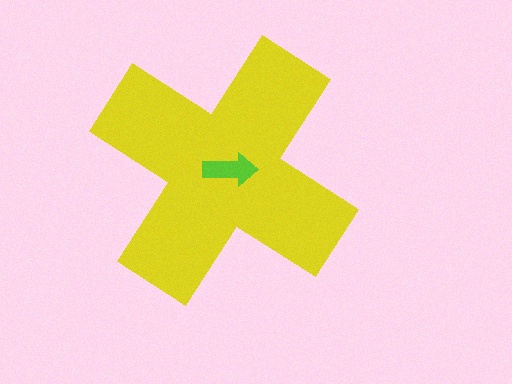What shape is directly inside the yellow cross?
The lime arrow.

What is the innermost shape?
The lime arrow.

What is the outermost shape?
The yellow cross.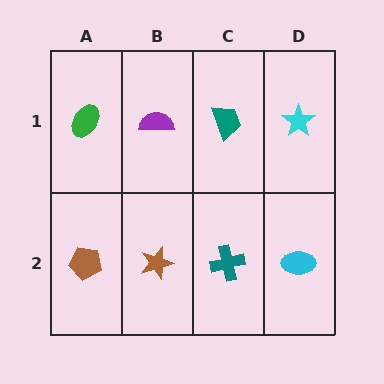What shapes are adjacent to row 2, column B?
A purple semicircle (row 1, column B), a brown pentagon (row 2, column A), a teal cross (row 2, column C).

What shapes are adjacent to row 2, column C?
A teal trapezoid (row 1, column C), a brown star (row 2, column B), a cyan ellipse (row 2, column D).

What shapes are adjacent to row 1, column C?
A teal cross (row 2, column C), a purple semicircle (row 1, column B), a cyan star (row 1, column D).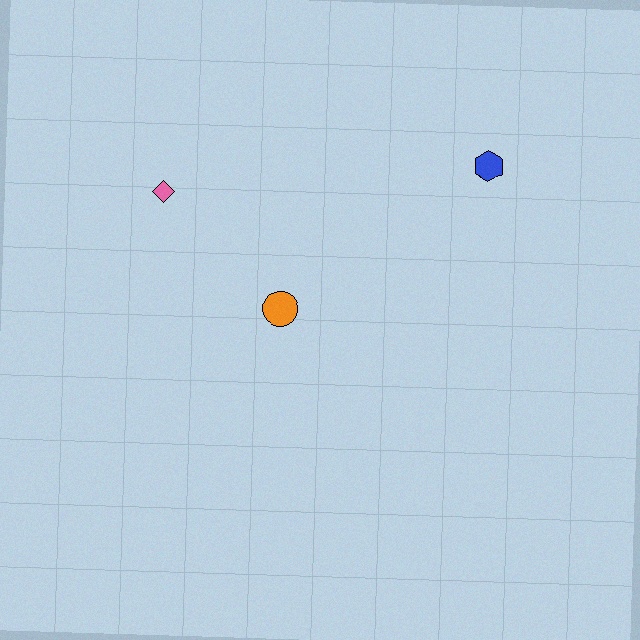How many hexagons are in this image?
There is 1 hexagon.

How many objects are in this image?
There are 3 objects.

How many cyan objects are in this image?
There are no cyan objects.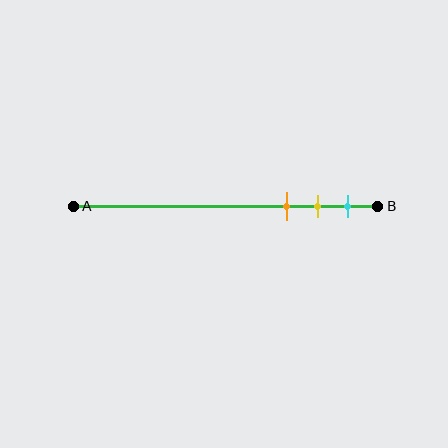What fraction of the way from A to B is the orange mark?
The orange mark is approximately 70% (0.7) of the way from A to B.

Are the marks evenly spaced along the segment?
Yes, the marks are approximately evenly spaced.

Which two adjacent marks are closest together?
The yellow and cyan marks are the closest adjacent pair.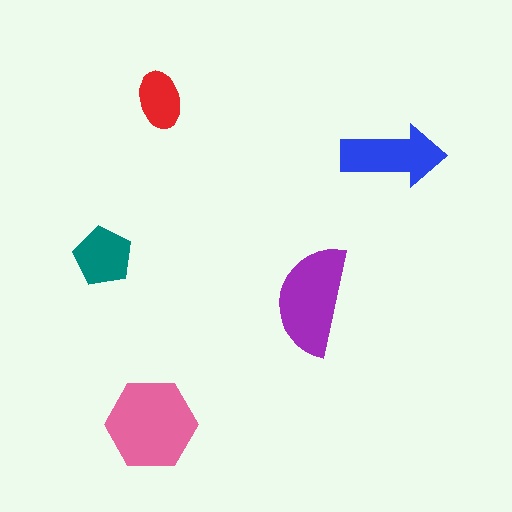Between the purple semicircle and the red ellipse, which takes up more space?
The purple semicircle.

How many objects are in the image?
There are 5 objects in the image.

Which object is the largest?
The pink hexagon.